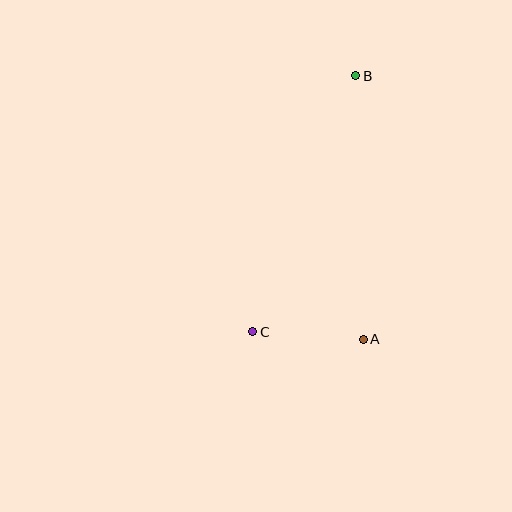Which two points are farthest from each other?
Points B and C are farthest from each other.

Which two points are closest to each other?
Points A and C are closest to each other.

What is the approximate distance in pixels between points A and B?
The distance between A and B is approximately 264 pixels.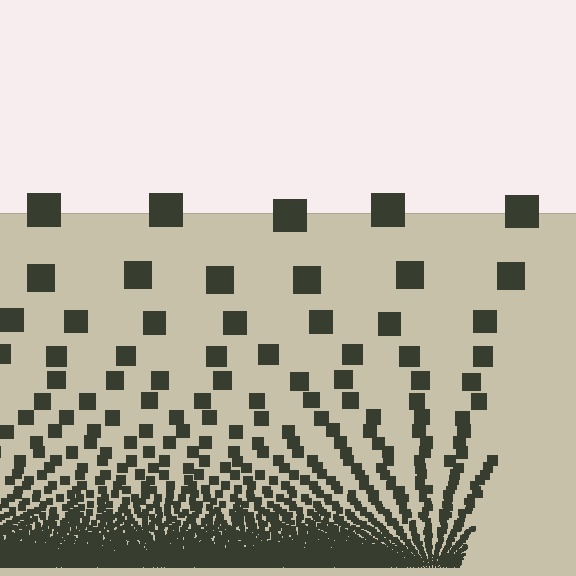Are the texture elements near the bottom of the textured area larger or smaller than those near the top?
Smaller. The gradient is inverted — elements near the bottom are smaller and denser.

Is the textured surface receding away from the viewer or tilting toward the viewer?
The surface appears to tilt toward the viewer. Texture elements get larger and sparser toward the top.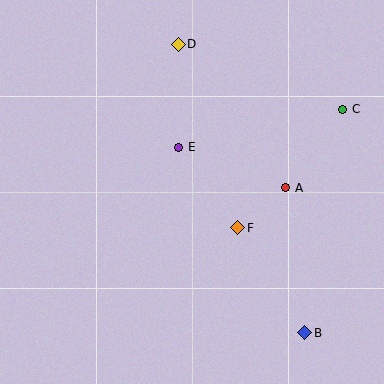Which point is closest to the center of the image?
Point E at (179, 147) is closest to the center.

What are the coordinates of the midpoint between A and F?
The midpoint between A and F is at (262, 208).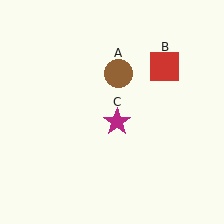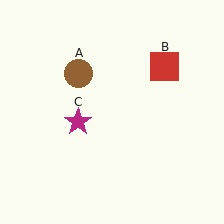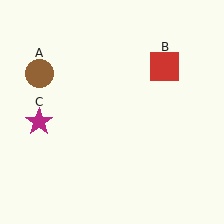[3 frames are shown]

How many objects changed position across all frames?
2 objects changed position: brown circle (object A), magenta star (object C).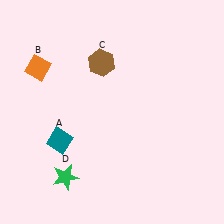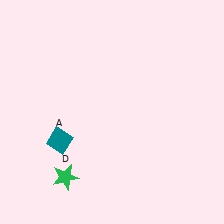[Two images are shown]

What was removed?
The brown hexagon (C), the orange diamond (B) were removed in Image 2.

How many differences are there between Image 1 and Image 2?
There are 2 differences between the two images.